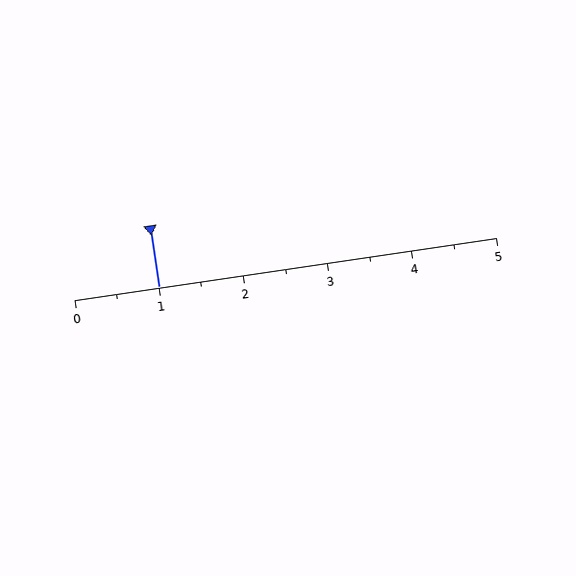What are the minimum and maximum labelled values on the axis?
The axis runs from 0 to 5.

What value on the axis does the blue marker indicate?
The marker indicates approximately 1.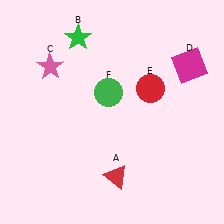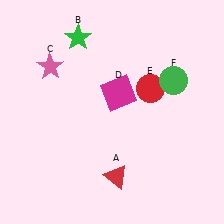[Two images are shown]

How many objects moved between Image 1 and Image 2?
2 objects moved between the two images.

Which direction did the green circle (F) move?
The green circle (F) moved right.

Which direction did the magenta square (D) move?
The magenta square (D) moved left.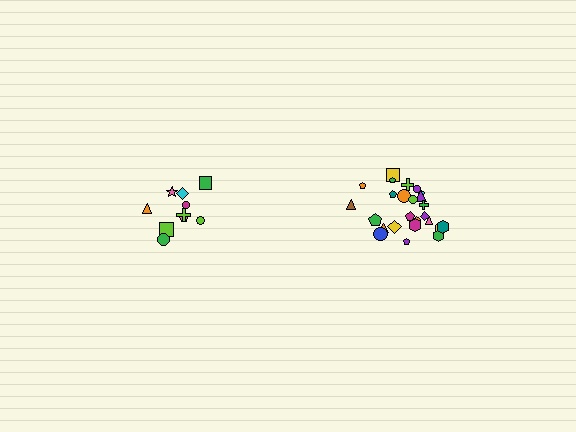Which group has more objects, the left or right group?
The right group.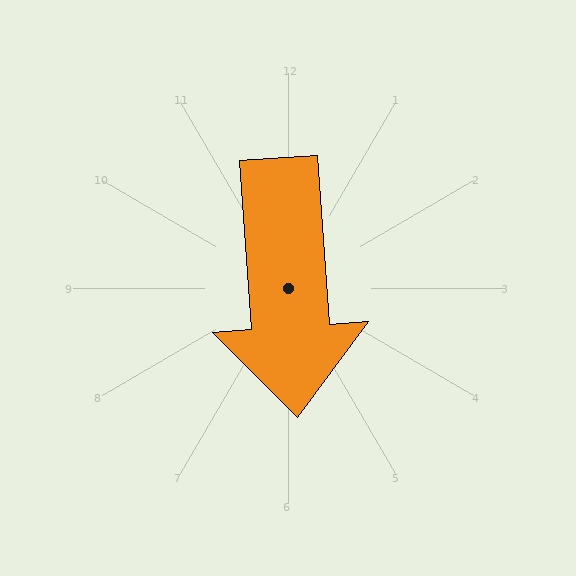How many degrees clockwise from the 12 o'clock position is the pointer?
Approximately 176 degrees.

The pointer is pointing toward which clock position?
Roughly 6 o'clock.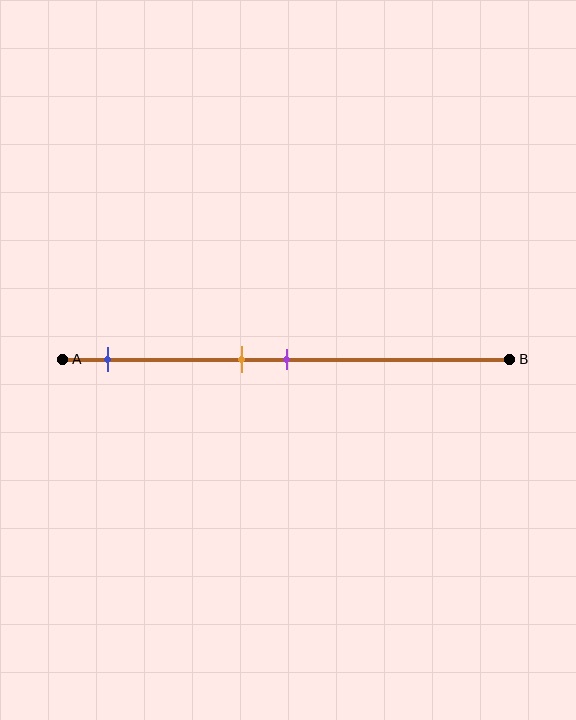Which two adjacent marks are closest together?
The orange and purple marks are the closest adjacent pair.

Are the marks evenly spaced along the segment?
No, the marks are not evenly spaced.